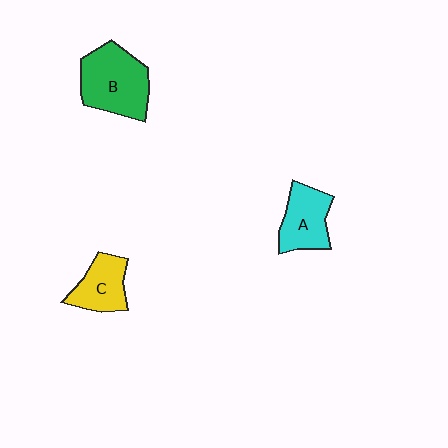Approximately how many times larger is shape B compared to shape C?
Approximately 1.6 times.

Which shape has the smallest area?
Shape C (yellow).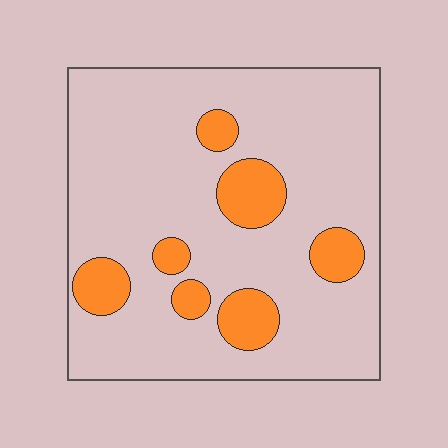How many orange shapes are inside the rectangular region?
7.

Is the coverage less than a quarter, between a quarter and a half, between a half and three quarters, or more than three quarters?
Less than a quarter.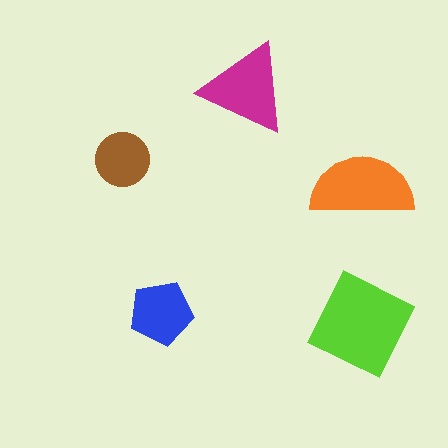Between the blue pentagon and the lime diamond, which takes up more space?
The lime diamond.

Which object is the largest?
The lime diamond.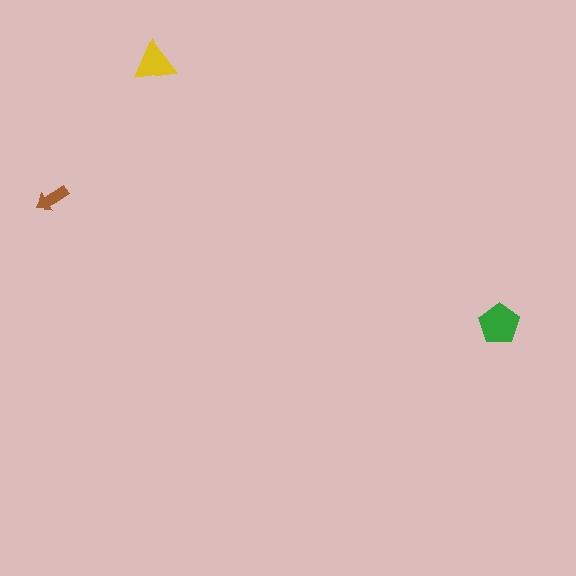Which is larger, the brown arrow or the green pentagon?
The green pentagon.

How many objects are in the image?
There are 3 objects in the image.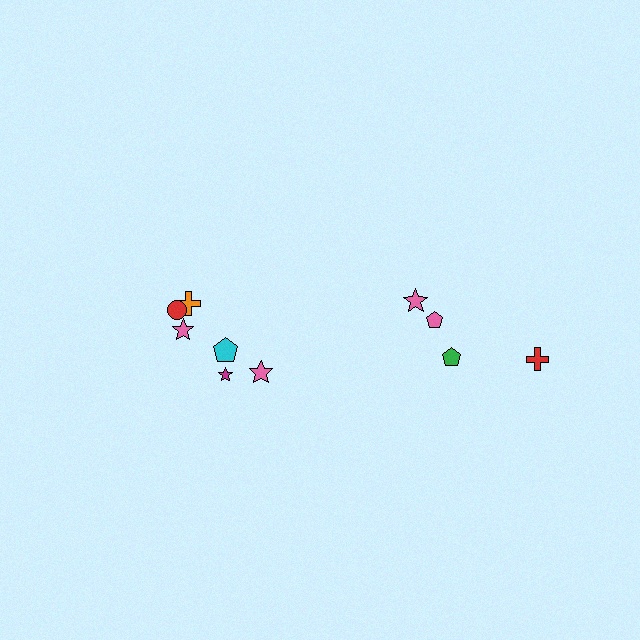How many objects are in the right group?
There are 4 objects.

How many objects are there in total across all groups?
There are 10 objects.